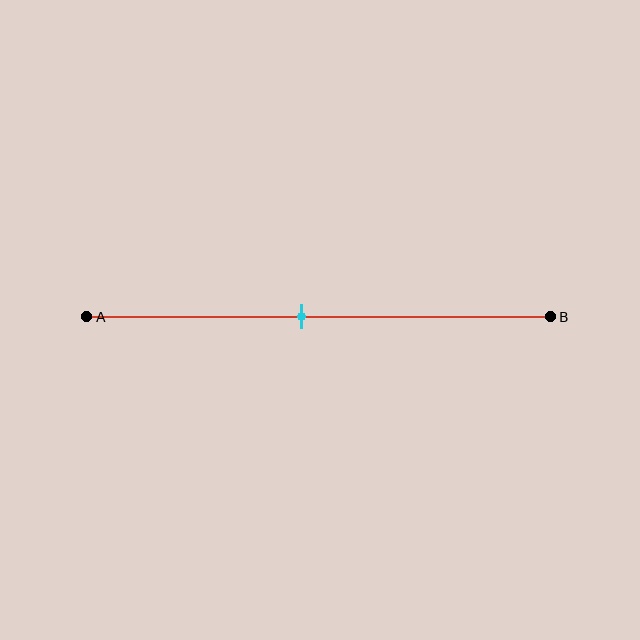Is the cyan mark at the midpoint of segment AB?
No, the mark is at about 45% from A, not at the 50% midpoint.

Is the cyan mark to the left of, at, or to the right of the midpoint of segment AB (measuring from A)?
The cyan mark is to the left of the midpoint of segment AB.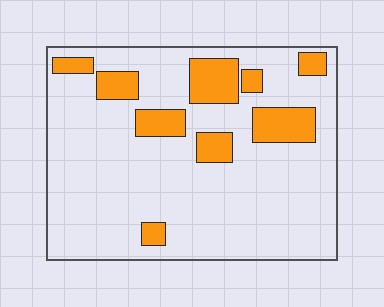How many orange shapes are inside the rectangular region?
9.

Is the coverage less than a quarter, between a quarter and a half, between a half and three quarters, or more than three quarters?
Less than a quarter.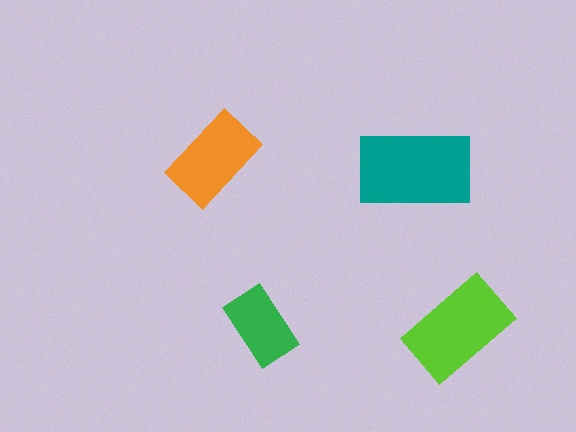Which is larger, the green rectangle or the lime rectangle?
The lime one.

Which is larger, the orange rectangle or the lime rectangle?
The lime one.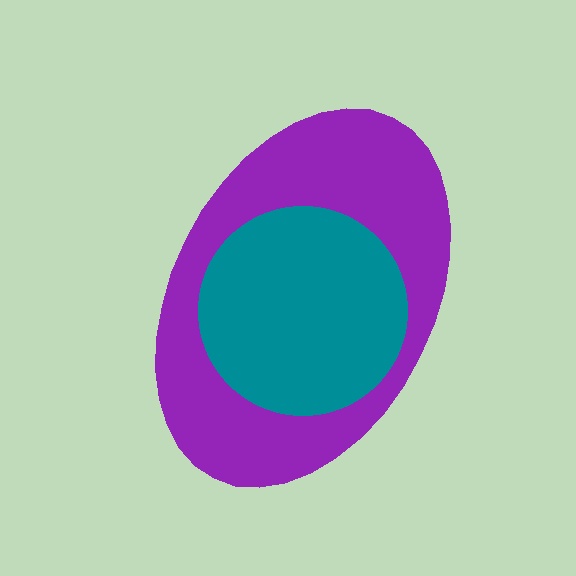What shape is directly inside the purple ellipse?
The teal circle.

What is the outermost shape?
The purple ellipse.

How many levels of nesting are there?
2.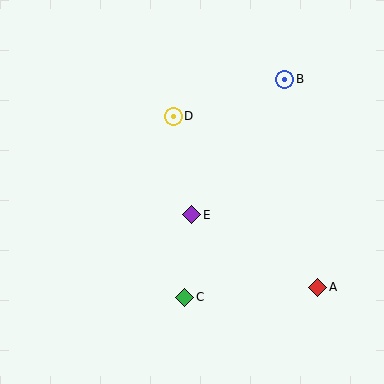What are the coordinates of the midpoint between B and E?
The midpoint between B and E is at (238, 147).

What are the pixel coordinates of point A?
Point A is at (318, 287).